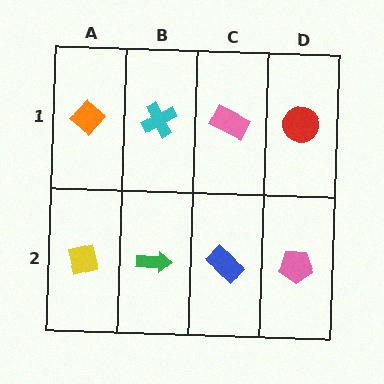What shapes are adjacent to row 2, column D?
A red circle (row 1, column D), a blue rectangle (row 2, column C).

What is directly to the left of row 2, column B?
A yellow square.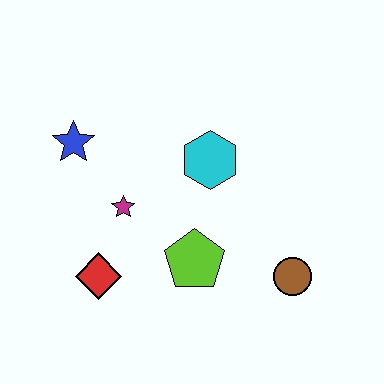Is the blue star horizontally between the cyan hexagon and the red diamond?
No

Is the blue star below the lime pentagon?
No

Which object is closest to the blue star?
The magenta star is closest to the blue star.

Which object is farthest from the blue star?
The brown circle is farthest from the blue star.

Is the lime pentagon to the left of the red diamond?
No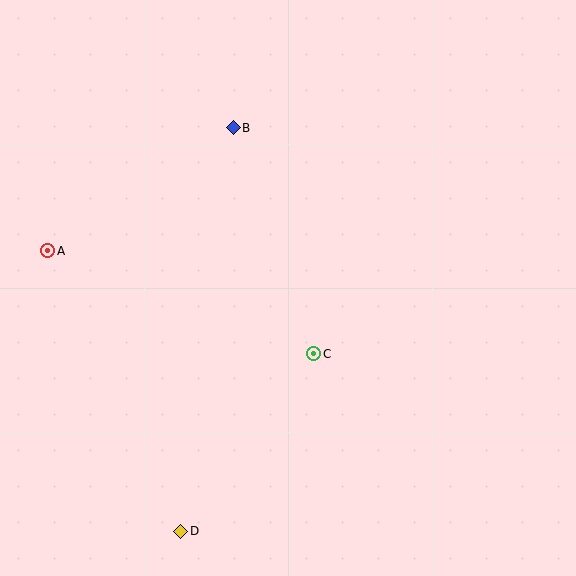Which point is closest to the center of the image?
Point C at (314, 354) is closest to the center.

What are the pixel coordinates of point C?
Point C is at (314, 354).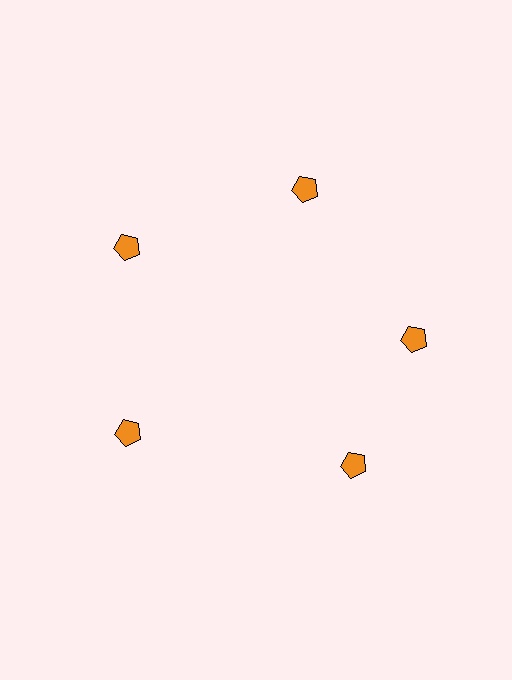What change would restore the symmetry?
The symmetry would be restored by rotating it back into even spacing with its neighbors so that all 5 pentagons sit at equal angles and equal distance from the center.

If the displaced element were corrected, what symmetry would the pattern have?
It would have 5-fold rotational symmetry — the pattern would map onto itself every 72 degrees.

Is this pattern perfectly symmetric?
No. The 5 orange pentagons are arranged in a ring, but one element near the 5 o'clock position is rotated out of alignment along the ring, breaking the 5-fold rotational symmetry.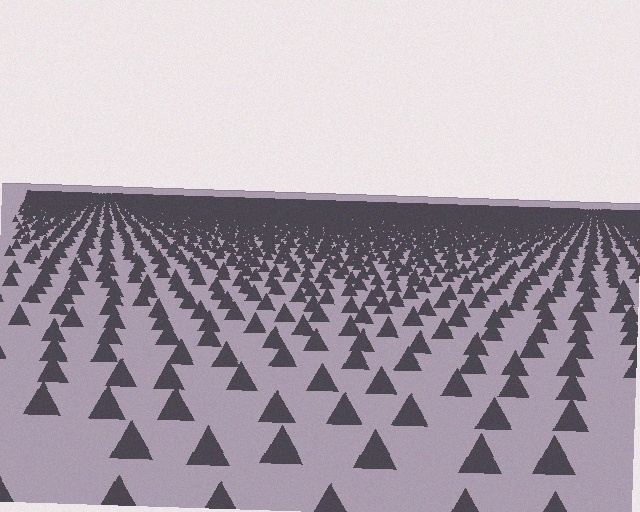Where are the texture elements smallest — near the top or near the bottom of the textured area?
Near the top.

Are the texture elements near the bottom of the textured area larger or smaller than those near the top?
Larger. Near the bottom, elements are closer to the viewer and appear at a bigger on-screen size.